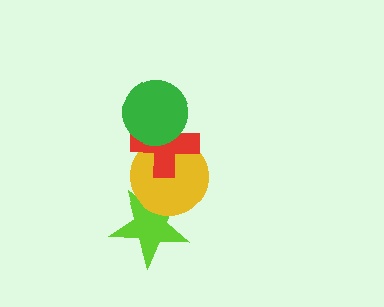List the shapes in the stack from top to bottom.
From top to bottom: the green circle, the red cross, the yellow circle, the lime star.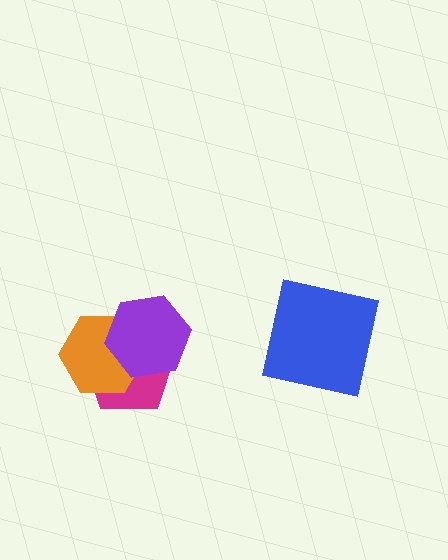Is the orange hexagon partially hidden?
Yes, it is partially covered by another shape.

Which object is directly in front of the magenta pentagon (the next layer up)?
The orange hexagon is directly in front of the magenta pentagon.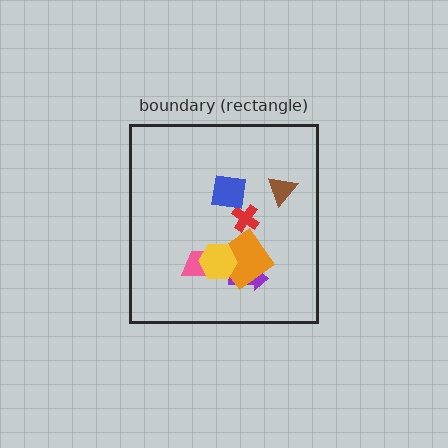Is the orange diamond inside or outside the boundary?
Inside.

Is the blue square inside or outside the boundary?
Inside.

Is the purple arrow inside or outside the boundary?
Inside.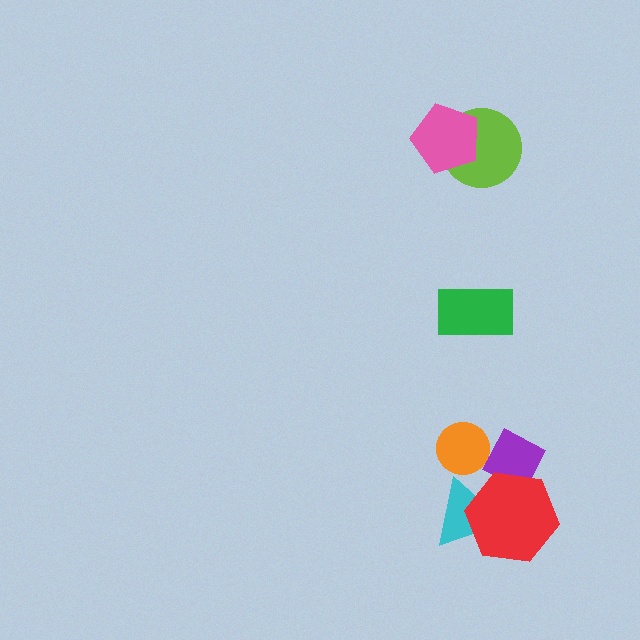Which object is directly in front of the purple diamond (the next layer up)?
The red hexagon is directly in front of the purple diamond.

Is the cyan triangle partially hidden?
Yes, it is partially covered by another shape.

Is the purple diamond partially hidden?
Yes, it is partially covered by another shape.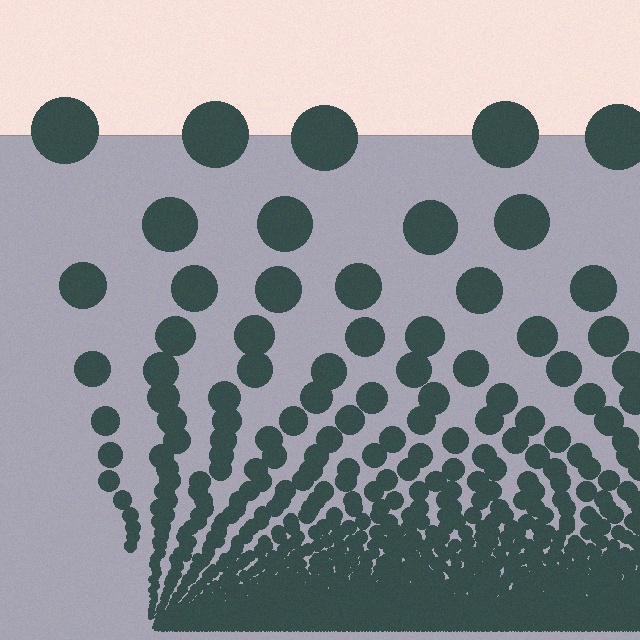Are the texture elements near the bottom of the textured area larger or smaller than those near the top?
Smaller. The gradient is inverted — elements near the bottom are smaller and denser.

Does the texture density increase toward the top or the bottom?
Density increases toward the bottom.